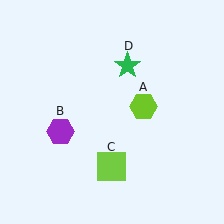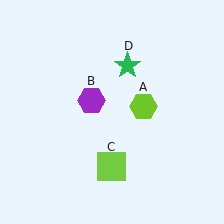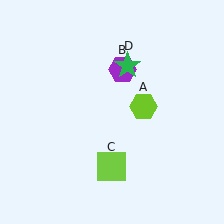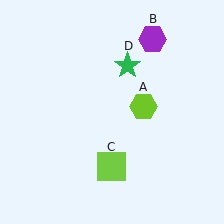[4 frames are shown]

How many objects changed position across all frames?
1 object changed position: purple hexagon (object B).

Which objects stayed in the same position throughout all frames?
Lime hexagon (object A) and lime square (object C) and green star (object D) remained stationary.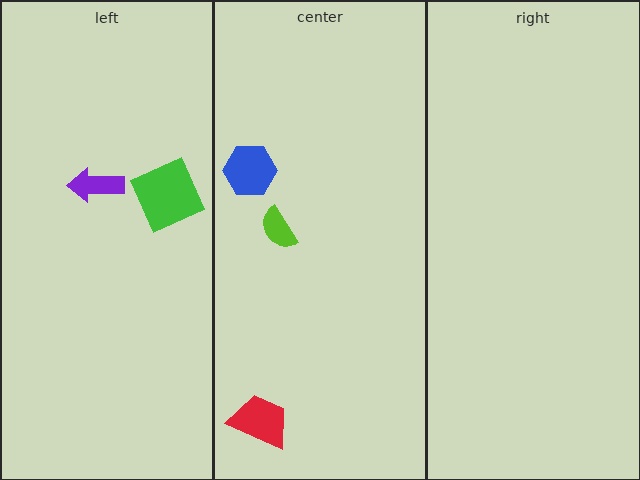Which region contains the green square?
The left region.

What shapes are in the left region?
The purple arrow, the green square.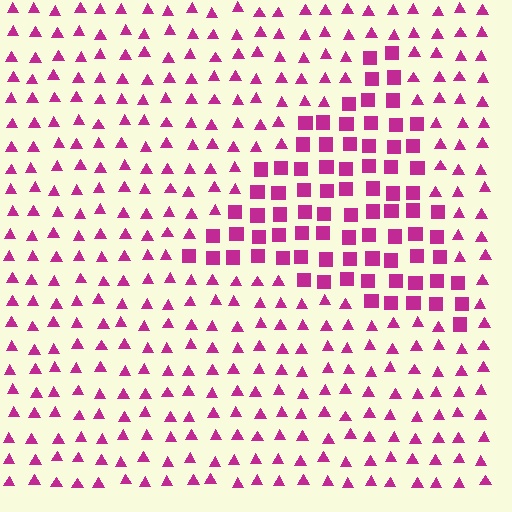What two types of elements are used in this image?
The image uses squares inside the triangle region and triangles outside it.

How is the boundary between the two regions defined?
The boundary is defined by a change in element shape: squares inside vs. triangles outside. All elements share the same color and spacing.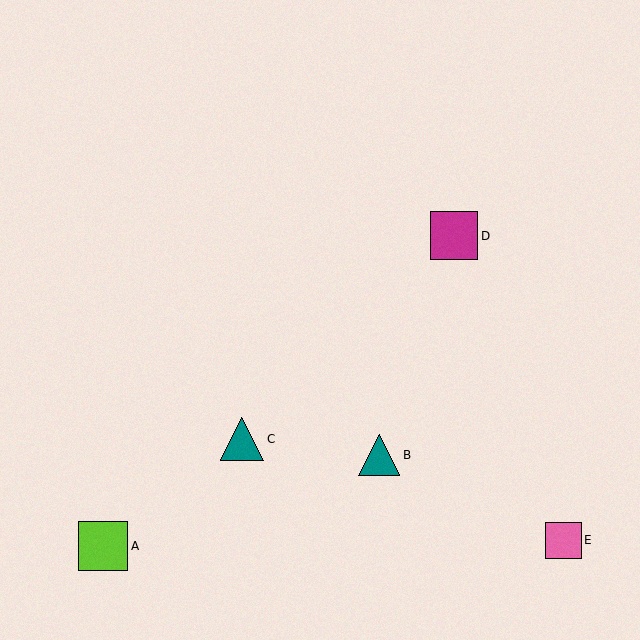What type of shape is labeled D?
Shape D is a magenta square.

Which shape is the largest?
The lime square (labeled A) is the largest.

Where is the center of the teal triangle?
The center of the teal triangle is at (379, 455).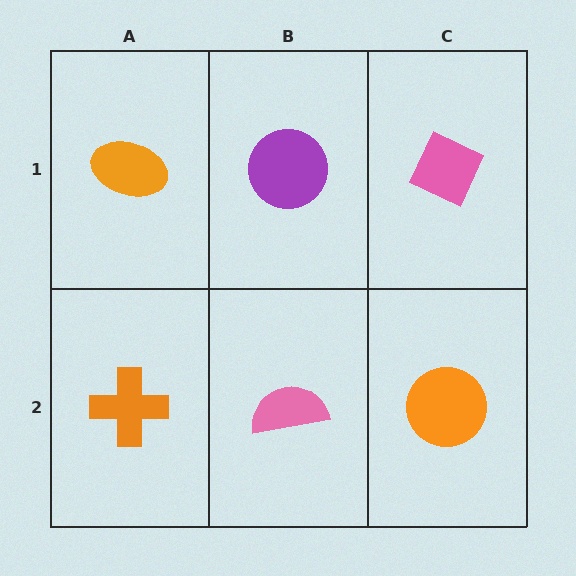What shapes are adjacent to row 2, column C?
A pink diamond (row 1, column C), a pink semicircle (row 2, column B).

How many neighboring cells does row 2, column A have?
2.